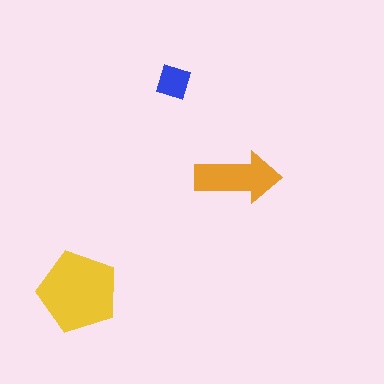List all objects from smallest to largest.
The blue diamond, the orange arrow, the yellow pentagon.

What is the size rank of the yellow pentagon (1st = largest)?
1st.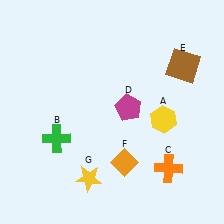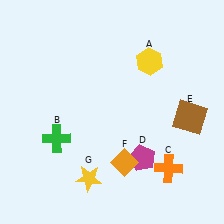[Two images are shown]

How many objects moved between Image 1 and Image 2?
3 objects moved between the two images.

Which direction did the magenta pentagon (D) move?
The magenta pentagon (D) moved down.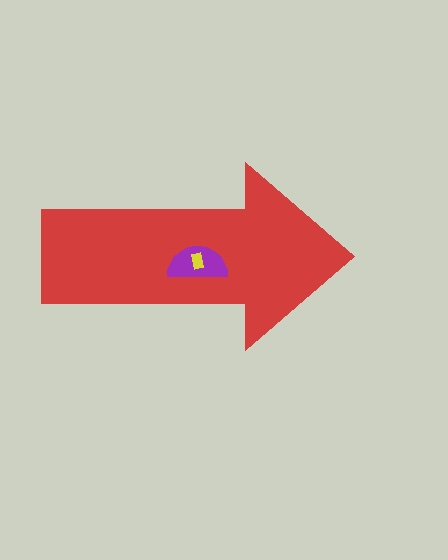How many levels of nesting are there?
3.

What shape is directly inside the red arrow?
The purple semicircle.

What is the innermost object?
The yellow rectangle.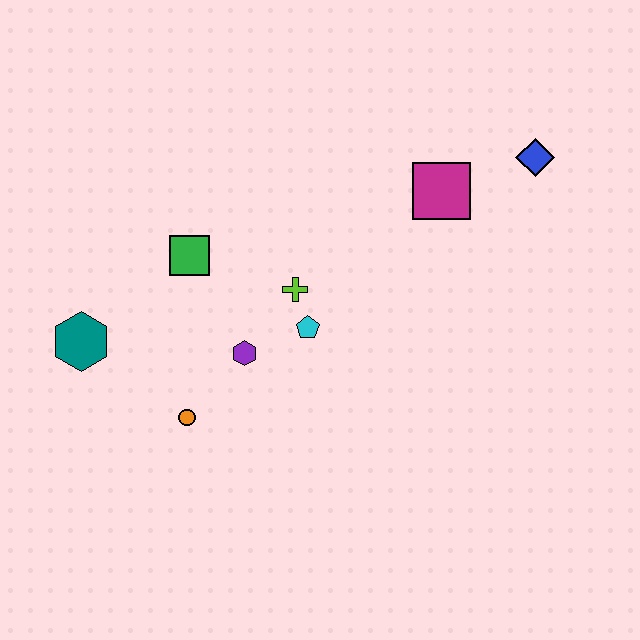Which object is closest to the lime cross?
The cyan pentagon is closest to the lime cross.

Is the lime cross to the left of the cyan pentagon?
Yes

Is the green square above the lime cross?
Yes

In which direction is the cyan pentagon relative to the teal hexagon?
The cyan pentagon is to the right of the teal hexagon.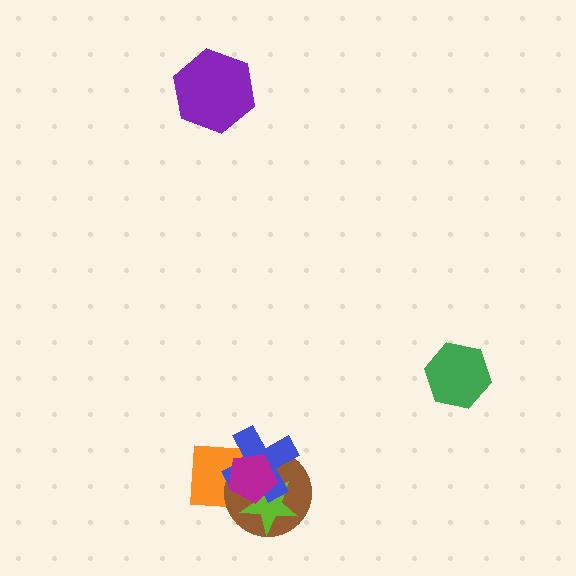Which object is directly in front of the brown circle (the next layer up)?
The lime star is directly in front of the brown circle.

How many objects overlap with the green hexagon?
0 objects overlap with the green hexagon.